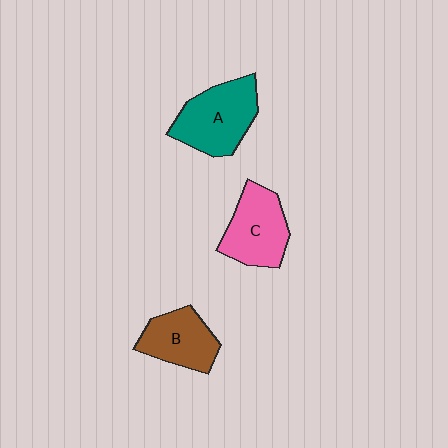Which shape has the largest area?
Shape A (teal).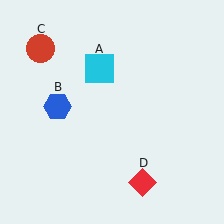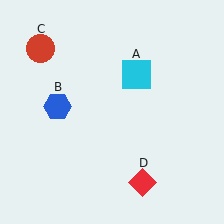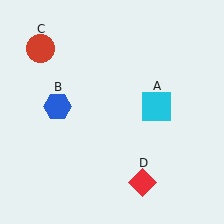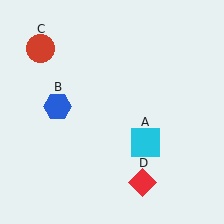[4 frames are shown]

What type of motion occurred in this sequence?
The cyan square (object A) rotated clockwise around the center of the scene.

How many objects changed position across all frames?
1 object changed position: cyan square (object A).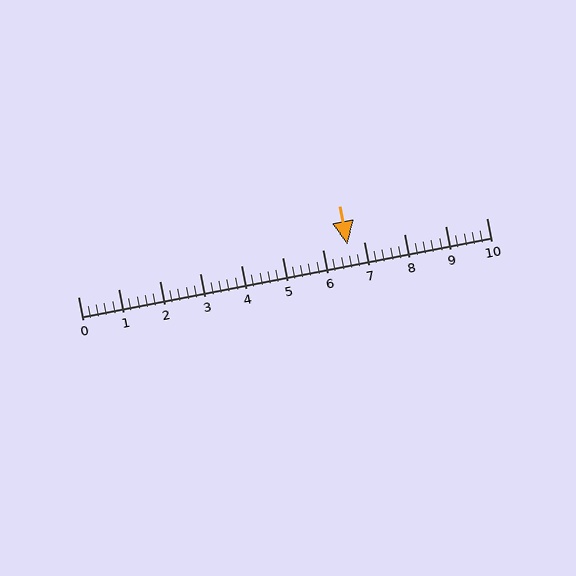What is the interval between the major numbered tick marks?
The major tick marks are spaced 1 units apart.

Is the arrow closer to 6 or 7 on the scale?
The arrow is closer to 7.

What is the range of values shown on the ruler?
The ruler shows values from 0 to 10.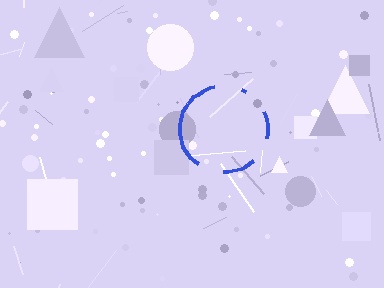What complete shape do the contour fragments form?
The contour fragments form a circle.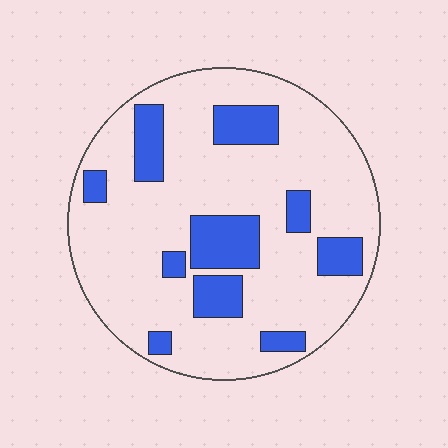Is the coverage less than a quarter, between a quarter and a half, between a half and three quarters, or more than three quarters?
Less than a quarter.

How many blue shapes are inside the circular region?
10.